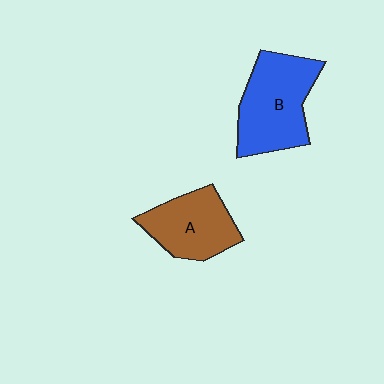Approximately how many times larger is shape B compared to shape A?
Approximately 1.3 times.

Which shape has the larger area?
Shape B (blue).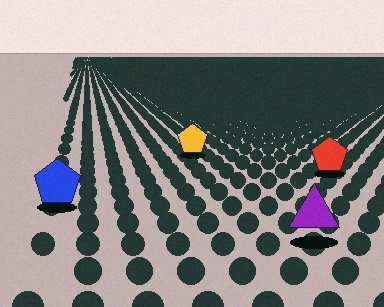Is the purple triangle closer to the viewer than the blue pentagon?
Yes. The purple triangle is closer — you can tell from the texture gradient: the ground texture is coarser near it.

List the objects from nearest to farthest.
From nearest to farthest: the purple triangle, the blue pentagon, the red pentagon, the yellow pentagon.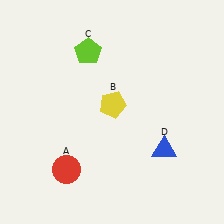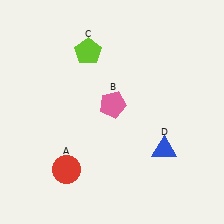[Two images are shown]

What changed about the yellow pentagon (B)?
In Image 1, B is yellow. In Image 2, it changed to pink.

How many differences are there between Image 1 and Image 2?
There is 1 difference between the two images.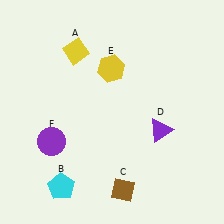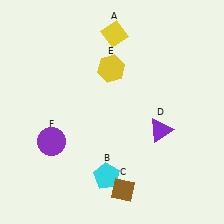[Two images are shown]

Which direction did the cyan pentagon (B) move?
The cyan pentagon (B) moved right.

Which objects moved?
The objects that moved are: the yellow diamond (A), the cyan pentagon (B).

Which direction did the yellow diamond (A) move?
The yellow diamond (A) moved right.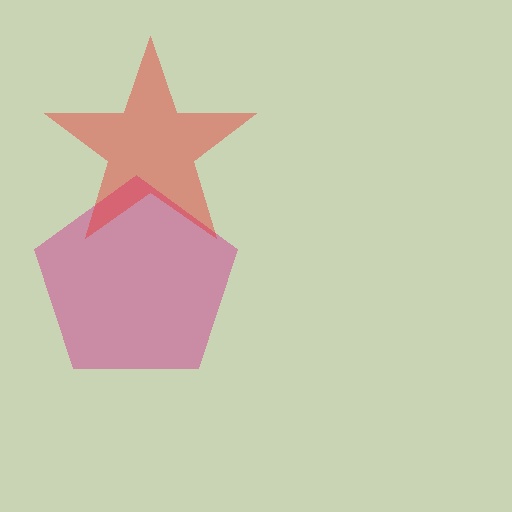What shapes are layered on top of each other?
The layered shapes are: a magenta pentagon, a red star.